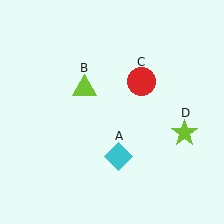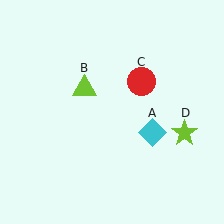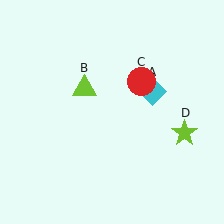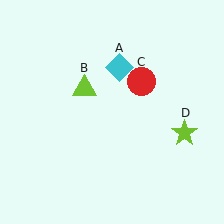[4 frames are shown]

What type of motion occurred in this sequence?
The cyan diamond (object A) rotated counterclockwise around the center of the scene.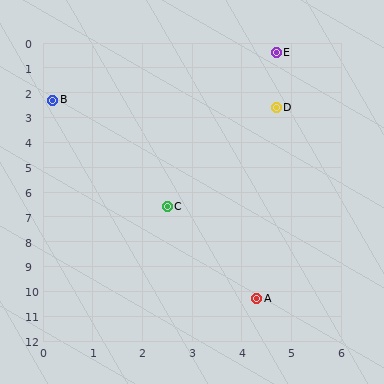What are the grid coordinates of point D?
Point D is at approximately (4.7, 2.6).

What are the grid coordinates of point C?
Point C is at approximately (2.5, 6.6).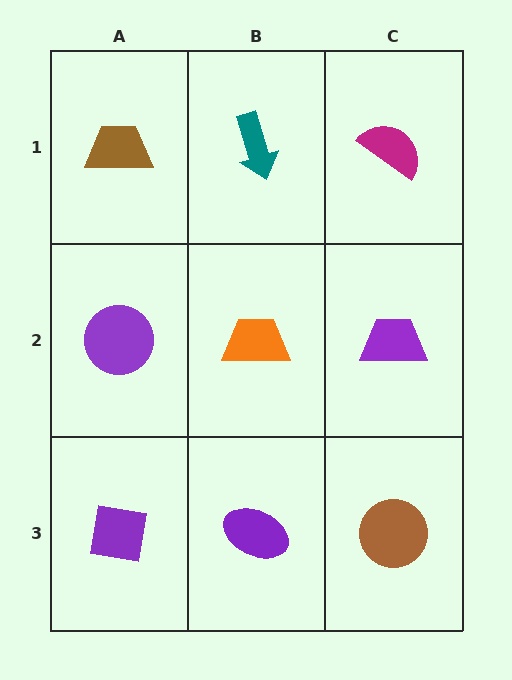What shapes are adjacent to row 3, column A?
A purple circle (row 2, column A), a purple ellipse (row 3, column B).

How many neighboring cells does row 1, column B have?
3.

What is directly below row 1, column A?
A purple circle.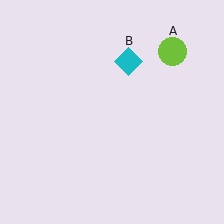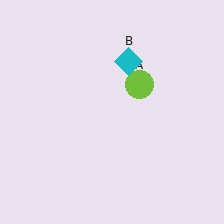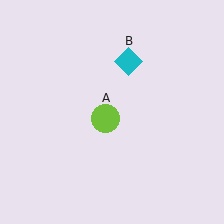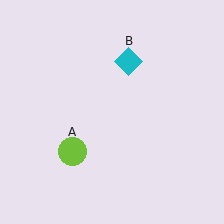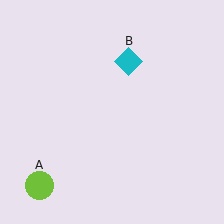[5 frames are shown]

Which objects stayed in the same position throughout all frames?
Cyan diamond (object B) remained stationary.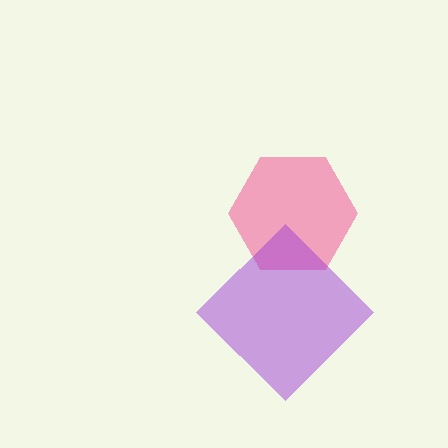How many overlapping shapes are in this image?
There are 2 overlapping shapes in the image.